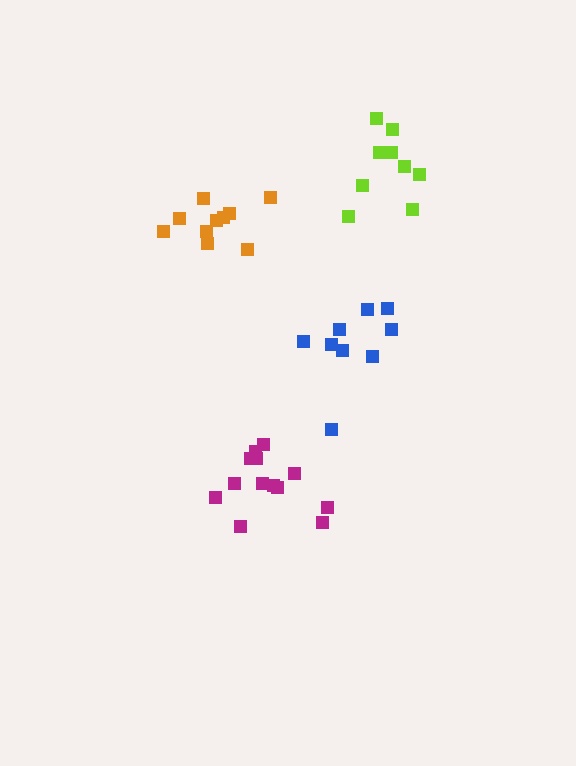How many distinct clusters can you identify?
There are 4 distinct clusters.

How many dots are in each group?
Group 1: 9 dots, Group 2: 13 dots, Group 3: 9 dots, Group 4: 10 dots (41 total).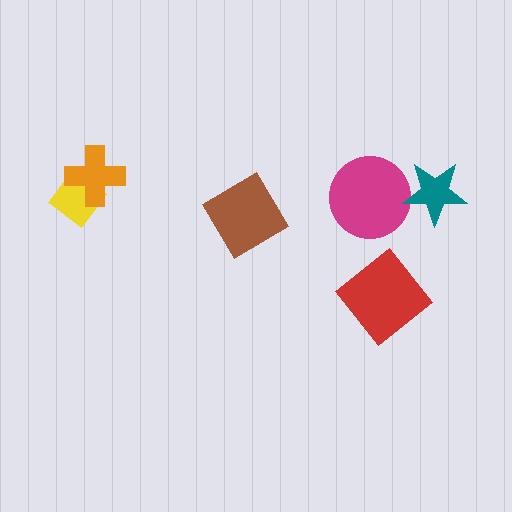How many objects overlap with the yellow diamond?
1 object overlaps with the yellow diamond.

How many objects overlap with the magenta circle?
1 object overlaps with the magenta circle.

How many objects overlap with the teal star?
1 object overlaps with the teal star.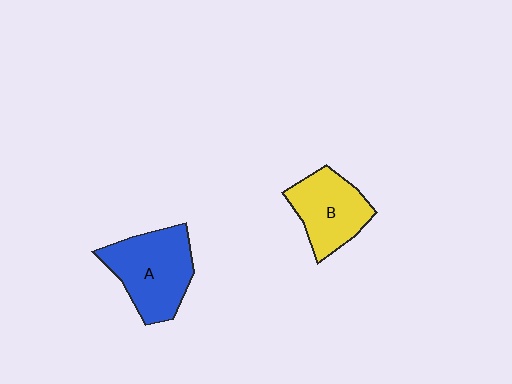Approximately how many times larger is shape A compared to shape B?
Approximately 1.2 times.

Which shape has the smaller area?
Shape B (yellow).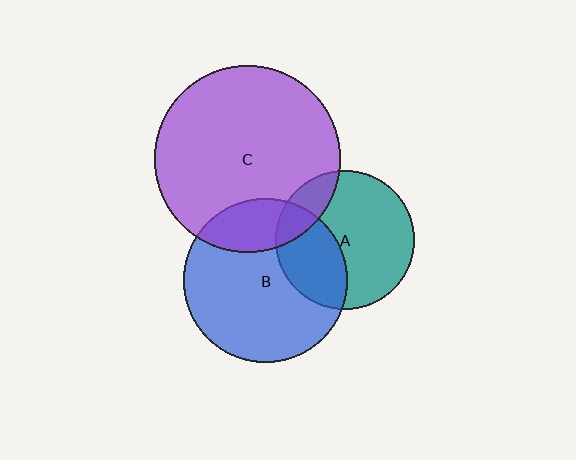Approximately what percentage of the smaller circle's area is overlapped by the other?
Approximately 15%.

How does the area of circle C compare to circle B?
Approximately 1.3 times.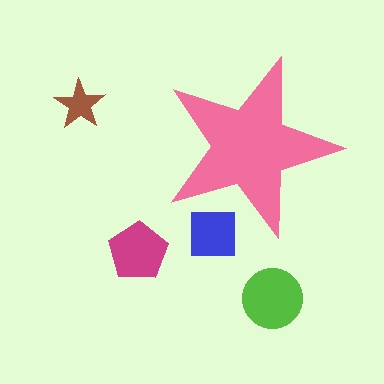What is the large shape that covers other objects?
A pink star.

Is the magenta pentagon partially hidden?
No, the magenta pentagon is fully visible.